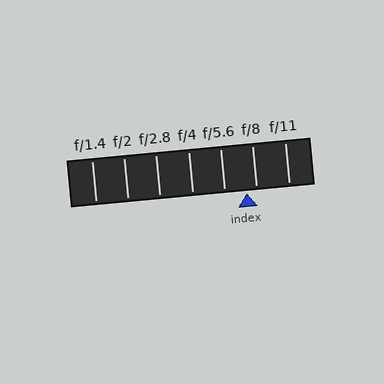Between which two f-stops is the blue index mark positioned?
The index mark is between f/5.6 and f/8.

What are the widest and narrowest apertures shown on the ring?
The widest aperture shown is f/1.4 and the narrowest is f/11.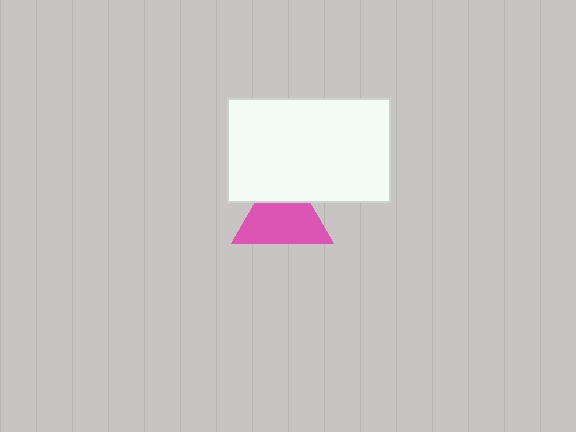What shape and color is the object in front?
The object in front is a white rectangle.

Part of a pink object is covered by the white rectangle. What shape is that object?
It is a triangle.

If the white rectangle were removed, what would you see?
You would see the complete pink triangle.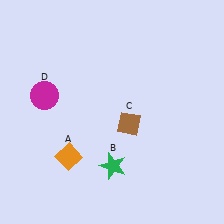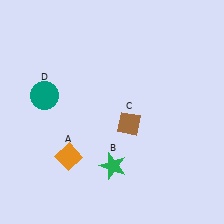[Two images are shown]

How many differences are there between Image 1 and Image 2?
There is 1 difference between the two images.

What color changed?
The circle (D) changed from magenta in Image 1 to teal in Image 2.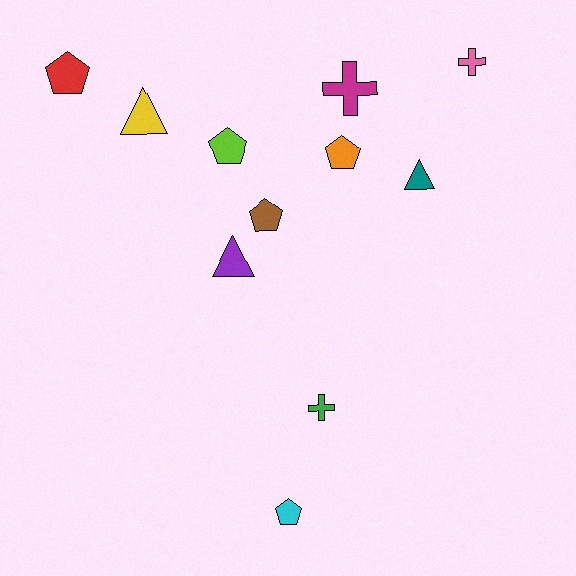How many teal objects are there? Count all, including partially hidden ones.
There is 1 teal object.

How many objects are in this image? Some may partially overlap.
There are 11 objects.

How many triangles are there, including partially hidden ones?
There are 3 triangles.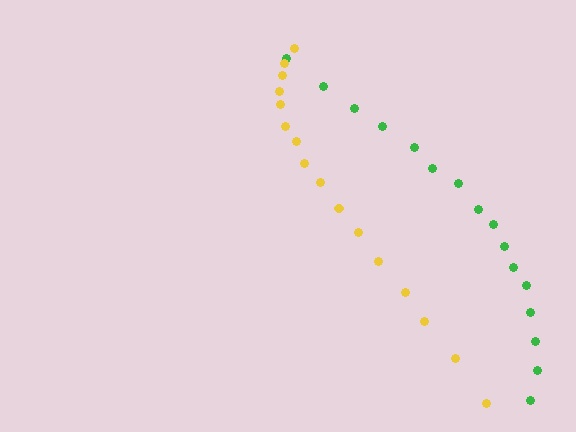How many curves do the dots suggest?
There are 2 distinct paths.